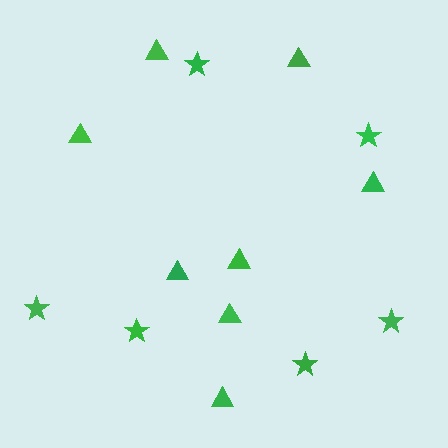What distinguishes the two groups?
There are 2 groups: one group of stars (6) and one group of triangles (8).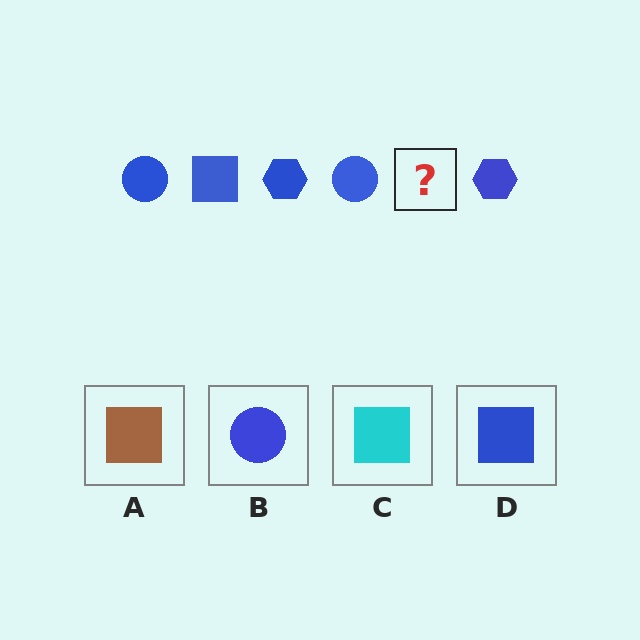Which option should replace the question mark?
Option D.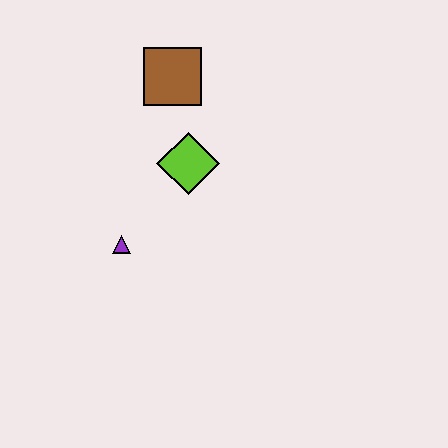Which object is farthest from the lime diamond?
The purple triangle is farthest from the lime diamond.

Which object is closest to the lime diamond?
The brown square is closest to the lime diamond.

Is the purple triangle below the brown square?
Yes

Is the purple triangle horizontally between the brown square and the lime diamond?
No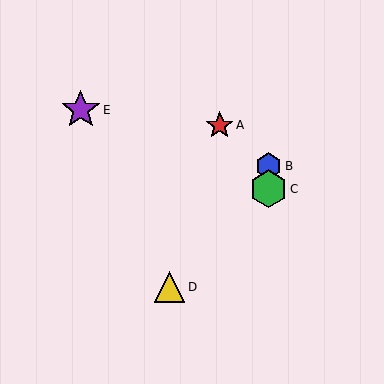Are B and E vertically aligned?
No, B is at x≈269 and E is at x≈81.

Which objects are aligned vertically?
Objects B, C are aligned vertically.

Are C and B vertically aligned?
Yes, both are at x≈269.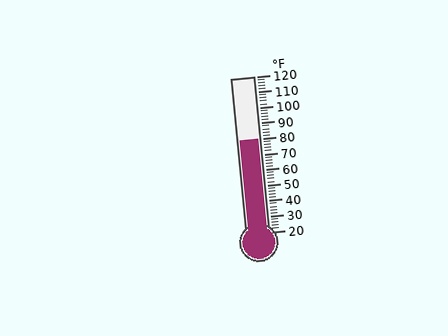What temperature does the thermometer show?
The thermometer shows approximately 80°F.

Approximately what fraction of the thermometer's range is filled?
The thermometer is filled to approximately 60% of its range.